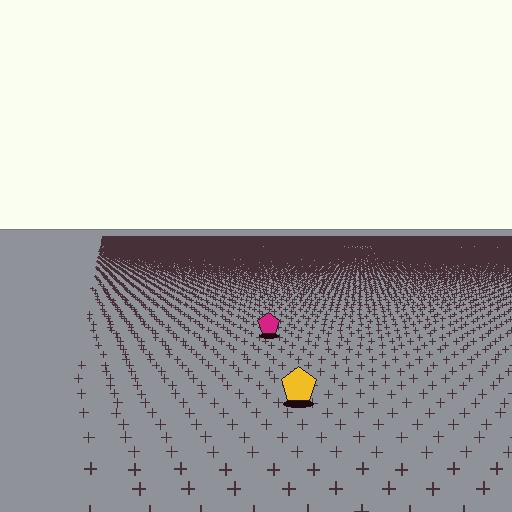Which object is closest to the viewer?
The yellow pentagon is closest. The texture marks near it are larger and more spread out.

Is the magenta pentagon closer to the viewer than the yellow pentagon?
No. The yellow pentagon is closer — you can tell from the texture gradient: the ground texture is coarser near it.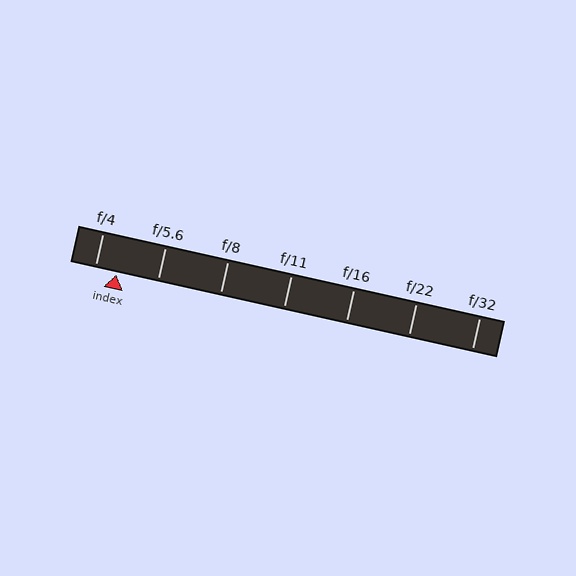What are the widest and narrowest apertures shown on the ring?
The widest aperture shown is f/4 and the narrowest is f/32.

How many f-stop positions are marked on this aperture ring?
There are 7 f-stop positions marked.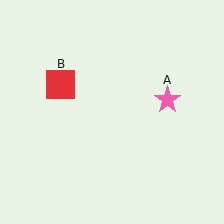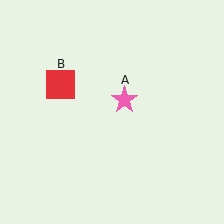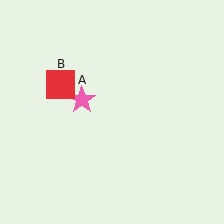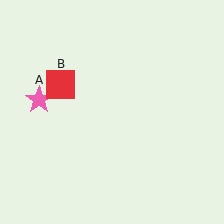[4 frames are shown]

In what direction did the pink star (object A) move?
The pink star (object A) moved left.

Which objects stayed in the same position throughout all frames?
Red square (object B) remained stationary.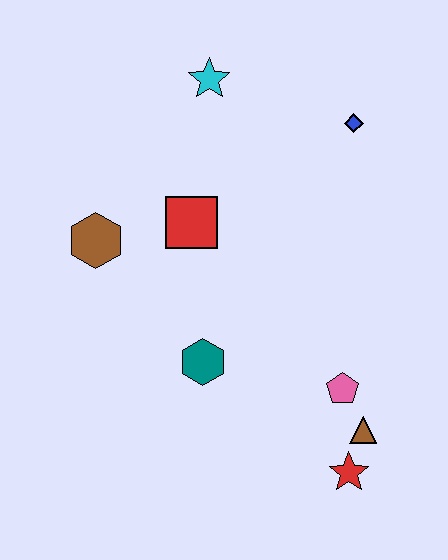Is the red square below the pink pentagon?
No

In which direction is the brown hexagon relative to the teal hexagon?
The brown hexagon is above the teal hexagon.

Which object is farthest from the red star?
The cyan star is farthest from the red star.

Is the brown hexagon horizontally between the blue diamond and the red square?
No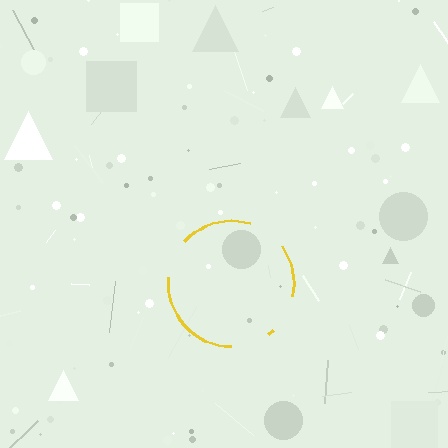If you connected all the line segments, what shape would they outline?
They would outline a circle.